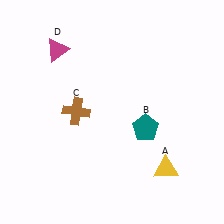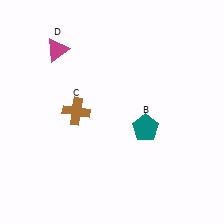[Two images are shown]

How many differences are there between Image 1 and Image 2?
There is 1 difference between the two images.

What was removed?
The yellow triangle (A) was removed in Image 2.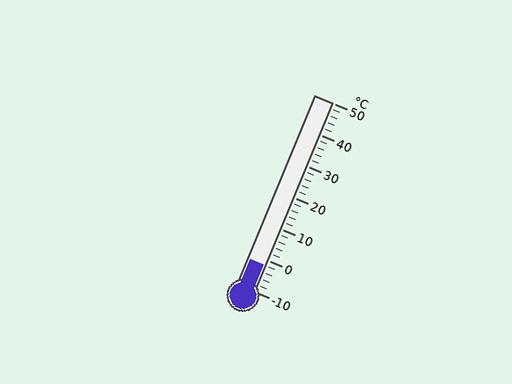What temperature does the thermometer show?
The thermometer shows approximately -2°C.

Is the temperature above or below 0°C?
The temperature is below 0°C.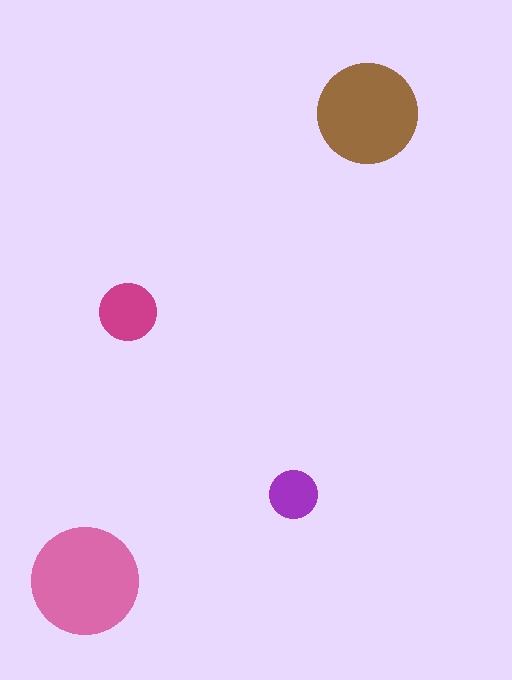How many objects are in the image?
There are 4 objects in the image.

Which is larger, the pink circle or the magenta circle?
The pink one.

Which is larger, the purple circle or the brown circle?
The brown one.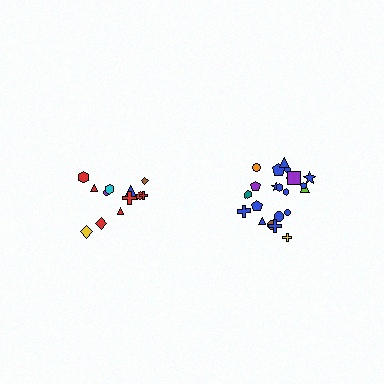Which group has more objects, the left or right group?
The right group.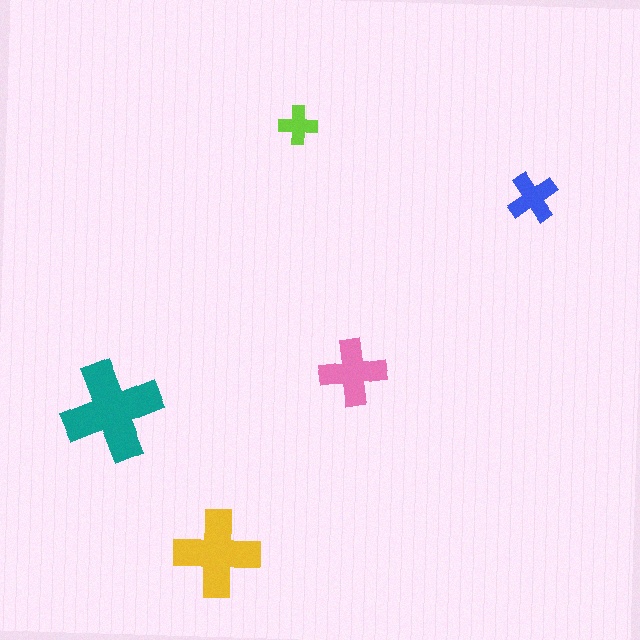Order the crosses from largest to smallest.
the teal one, the yellow one, the pink one, the blue one, the lime one.